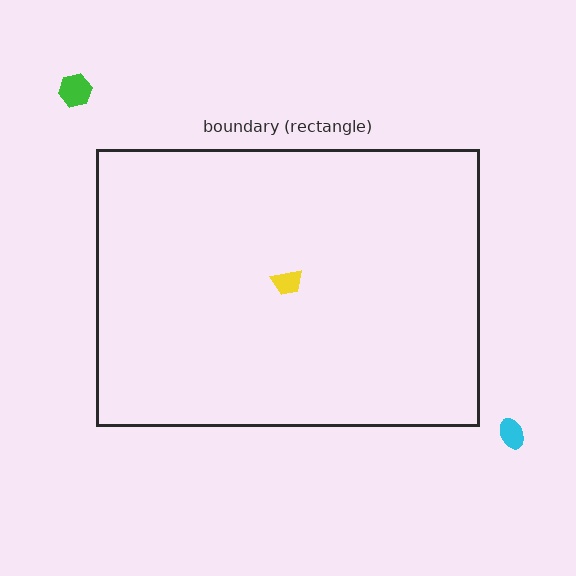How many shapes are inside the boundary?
1 inside, 2 outside.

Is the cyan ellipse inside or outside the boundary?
Outside.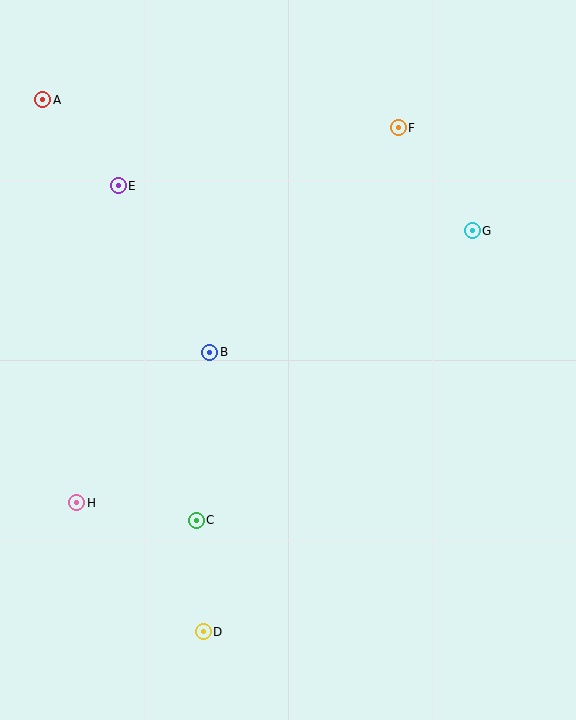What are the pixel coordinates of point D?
Point D is at (203, 632).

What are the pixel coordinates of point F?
Point F is at (398, 128).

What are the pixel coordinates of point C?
Point C is at (196, 520).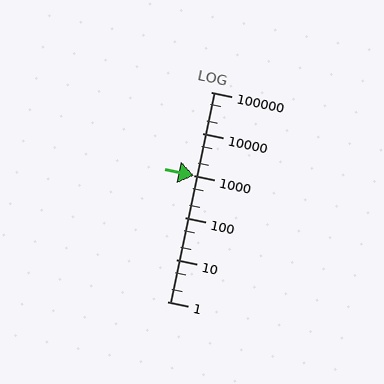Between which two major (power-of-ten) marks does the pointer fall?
The pointer is between 1000 and 10000.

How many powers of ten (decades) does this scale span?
The scale spans 5 decades, from 1 to 100000.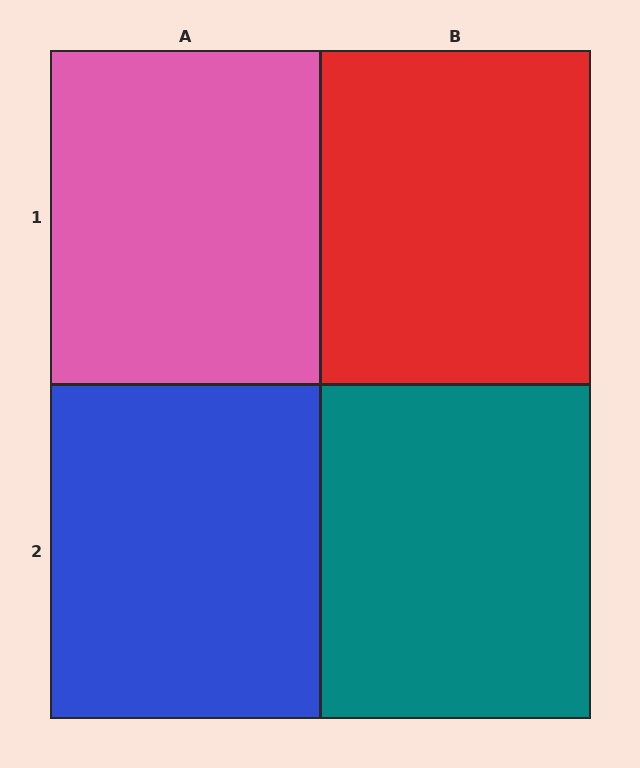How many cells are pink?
1 cell is pink.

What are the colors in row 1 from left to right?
Pink, red.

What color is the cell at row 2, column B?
Teal.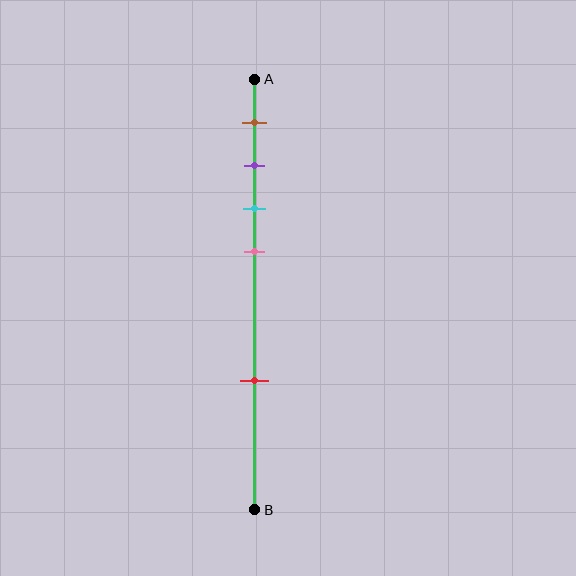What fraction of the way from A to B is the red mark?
The red mark is approximately 70% (0.7) of the way from A to B.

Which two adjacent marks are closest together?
The purple and cyan marks are the closest adjacent pair.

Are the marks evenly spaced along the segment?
No, the marks are not evenly spaced.